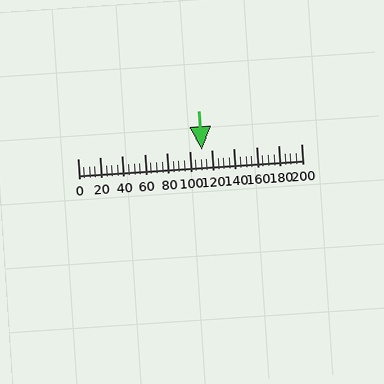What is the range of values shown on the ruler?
The ruler shows values from 0 to 200.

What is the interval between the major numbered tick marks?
The major tick marks are spaced 20 units apart.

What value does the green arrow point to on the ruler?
The green arrow points to approximately 111.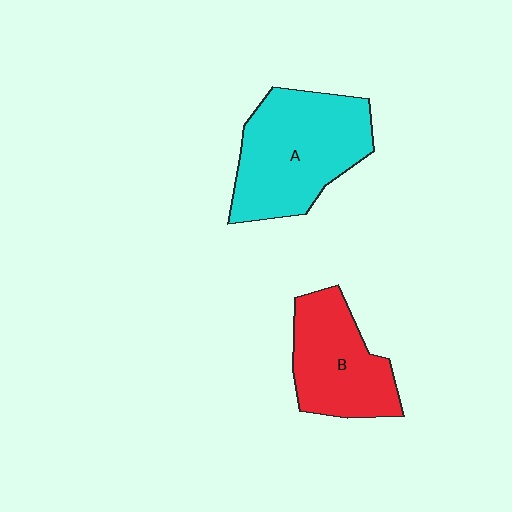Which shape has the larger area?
Shape A (cyan).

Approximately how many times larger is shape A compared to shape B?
Approximately 1.4 times.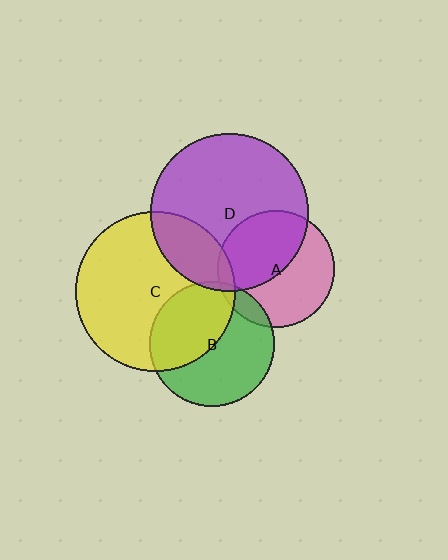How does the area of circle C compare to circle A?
Approximately 1.9 times.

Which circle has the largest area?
Circle C (yellow).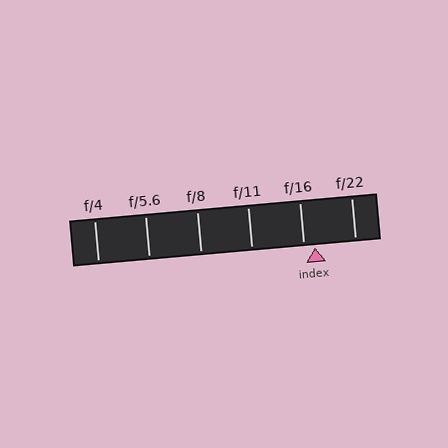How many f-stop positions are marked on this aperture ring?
There are 6 f-stop positions marked.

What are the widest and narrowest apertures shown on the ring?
The widest aperture shown is f/4 and the narrowest is f/22.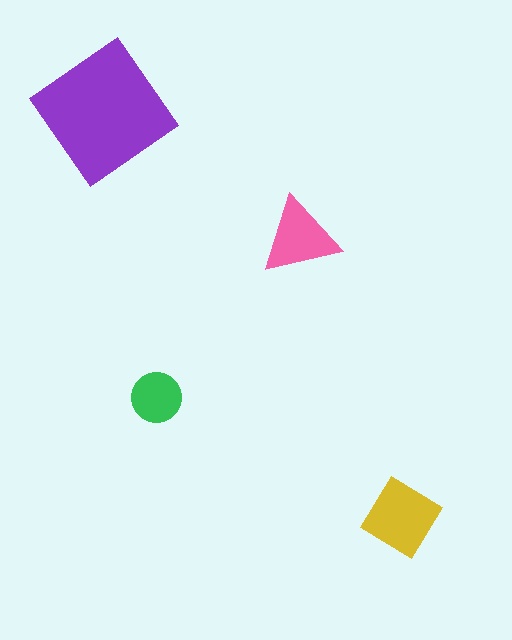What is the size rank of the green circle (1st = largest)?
4th.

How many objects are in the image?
There are 4 objects in the image.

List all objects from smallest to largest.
The green circle, the pink triangle, the yellow diamond, the purple diamond.